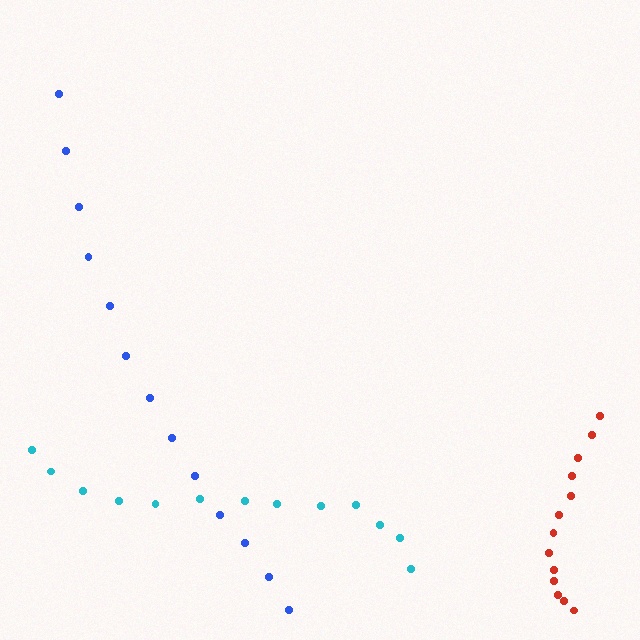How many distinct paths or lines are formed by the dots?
There are 3 distinct paths.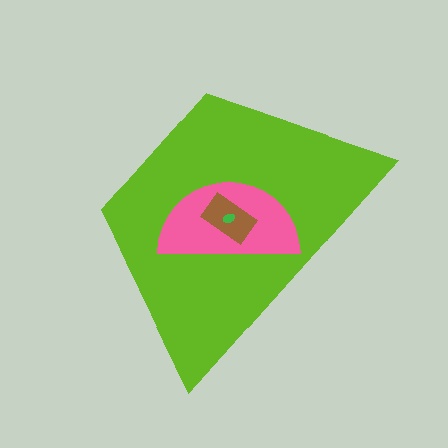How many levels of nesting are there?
4.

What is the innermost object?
The green ellipse.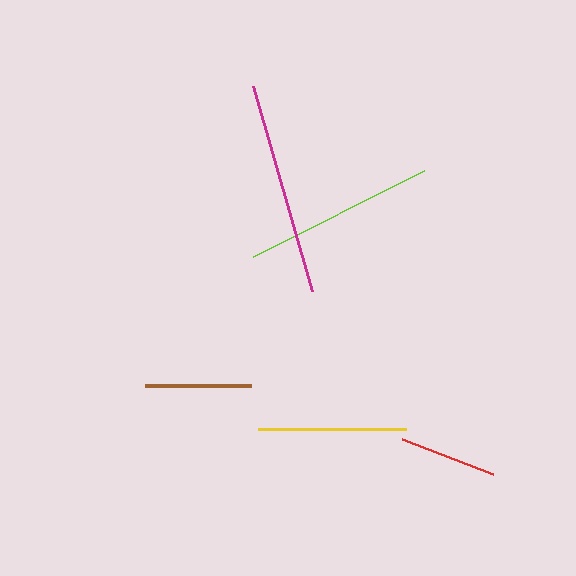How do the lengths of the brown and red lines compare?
The brown and red lines are approximately the same length.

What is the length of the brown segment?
The brown segment is approximately 106 pixels long.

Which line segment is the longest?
The magenta line is the longest at approximately 213 pixels.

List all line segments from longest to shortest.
From longest to shortest: magenta, lime, yellow, brown, red.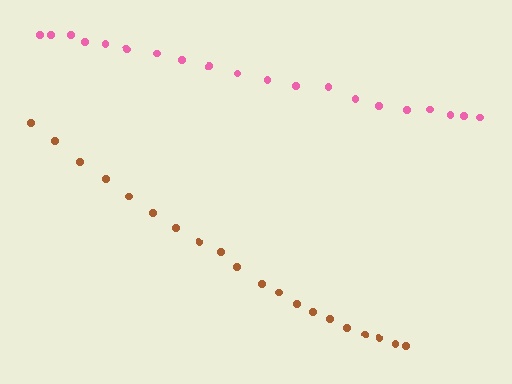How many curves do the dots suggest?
There are 2 distinct paths.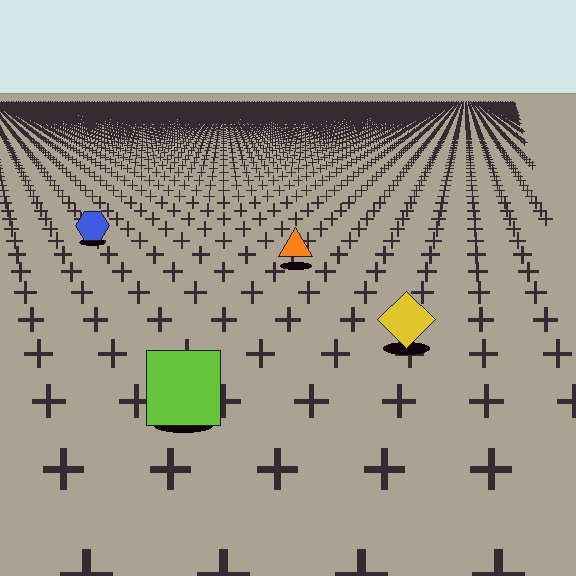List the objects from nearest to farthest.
From nearest to farthest: the lime square, the yellow diamond, the orange triangle, the blue hexagon.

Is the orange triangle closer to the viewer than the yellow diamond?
No. The yellow diamond is closer — you can tell from the texture gradient: the ground texture is coarser near it.